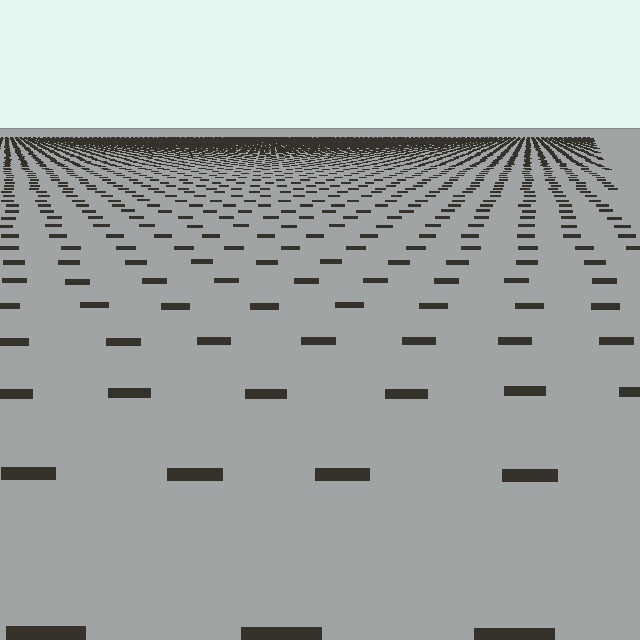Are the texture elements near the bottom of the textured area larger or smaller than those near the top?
Larger. Near the bottom, elements are closer to the viewer and appear at a bigger on-screen size.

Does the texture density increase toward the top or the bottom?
Density increases toward the top.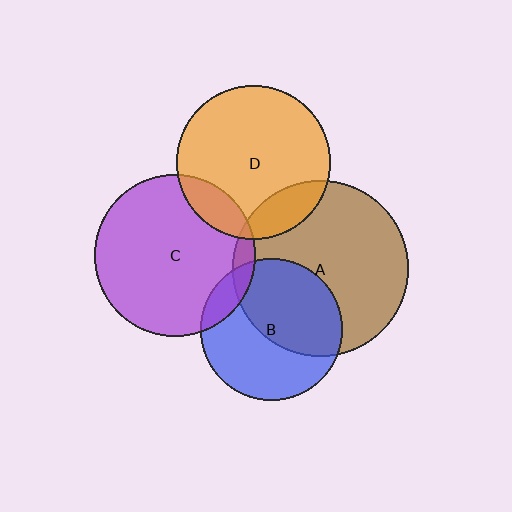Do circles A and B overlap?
Yes.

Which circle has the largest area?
Circle A (brown).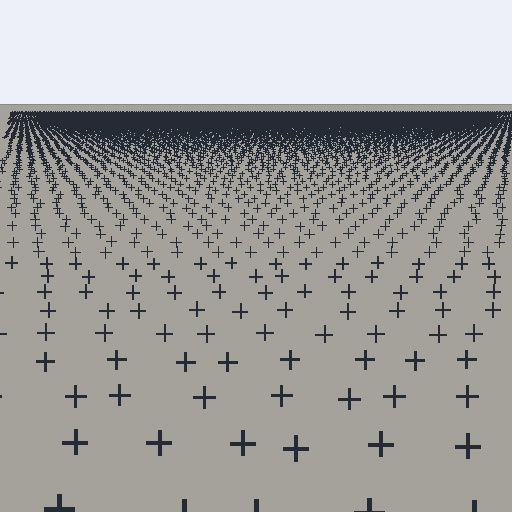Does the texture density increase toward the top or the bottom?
Density increases toward the top.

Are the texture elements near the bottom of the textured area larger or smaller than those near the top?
Larger. Near the bottom, elements are closer to the viewer and appear at a bigger on-screen size.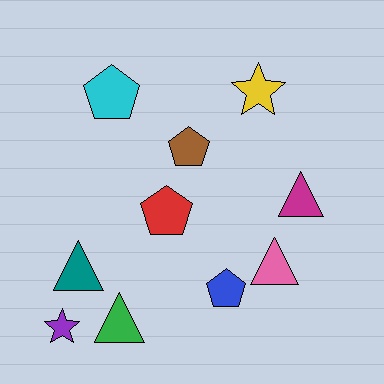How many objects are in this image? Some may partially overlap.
There are 10 objects.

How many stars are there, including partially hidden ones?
There are 2 stars.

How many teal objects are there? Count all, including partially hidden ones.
There is 1 teal object.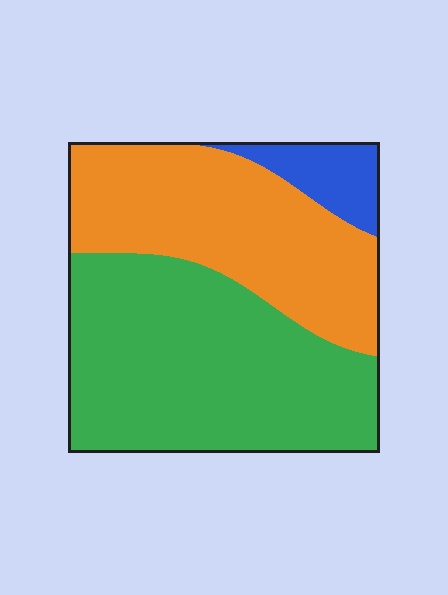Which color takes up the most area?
Green, at roughly 50%.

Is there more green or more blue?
Green.